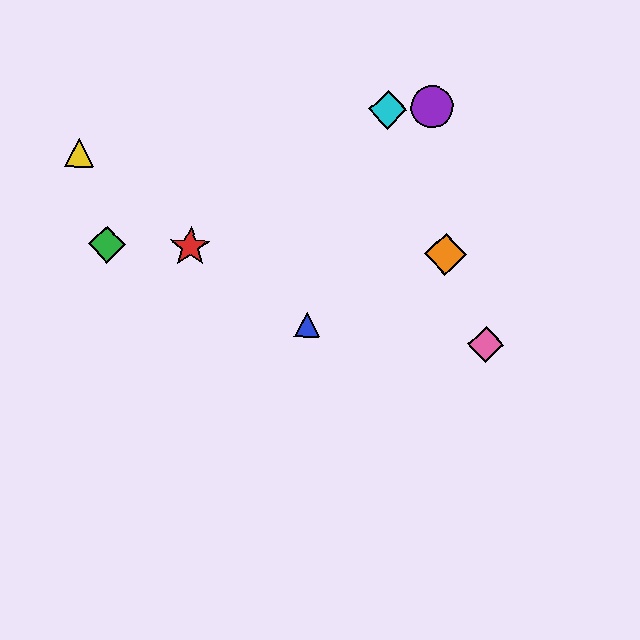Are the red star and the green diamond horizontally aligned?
Yes, both are at y≈247.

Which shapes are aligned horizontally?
The red star, the green diamond, the orange diamond are aligned horizontally.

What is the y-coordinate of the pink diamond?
The pink diamond is at y≈345.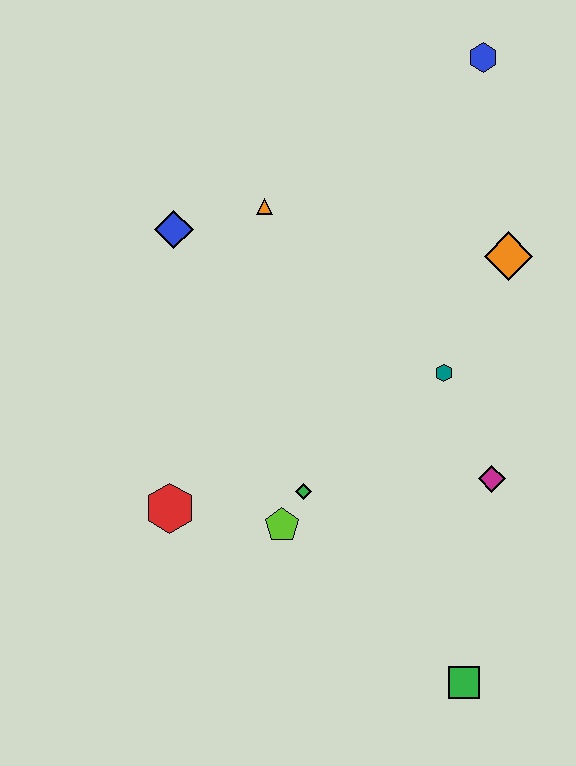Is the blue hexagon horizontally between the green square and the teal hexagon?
No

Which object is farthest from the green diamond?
The blue hexagon is farthest from the green diamond.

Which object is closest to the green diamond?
The lime pentagon is closest to the green diamond.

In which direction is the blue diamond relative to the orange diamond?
The blue diamond is to the left of the orange diamond.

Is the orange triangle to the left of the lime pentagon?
Yes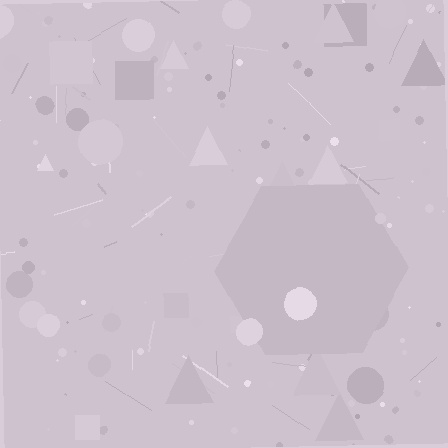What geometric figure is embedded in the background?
A hexagon is embedded in the background.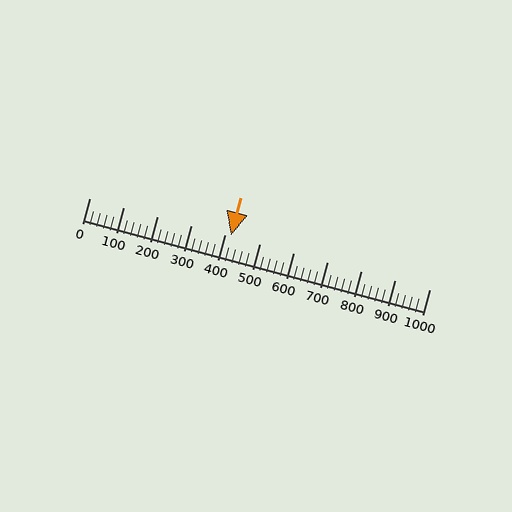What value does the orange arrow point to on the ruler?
The orange arrow points to approximately 417.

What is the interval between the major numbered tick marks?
The major tick marks are spaced 100 units apart.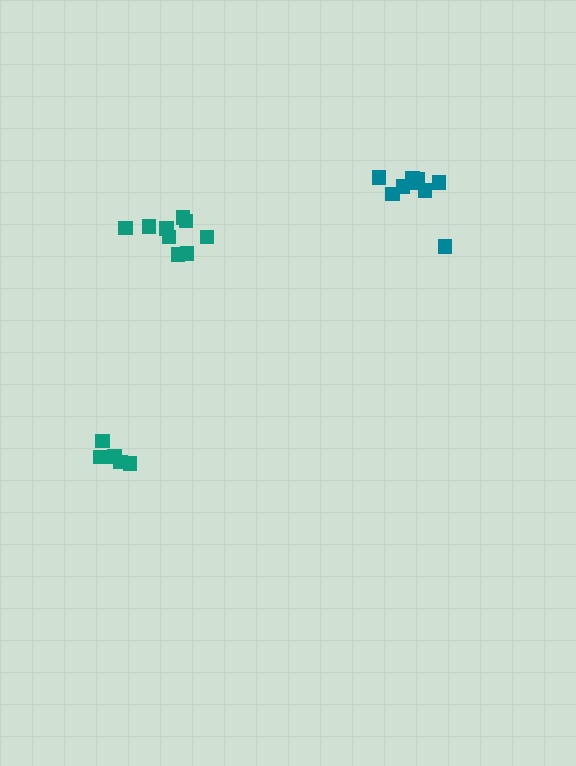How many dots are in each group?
Group 1: 9 dots, Group 2: 9 dots, Group 3: 7 dots (25 total).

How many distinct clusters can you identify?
There are 3 distinct clusters.